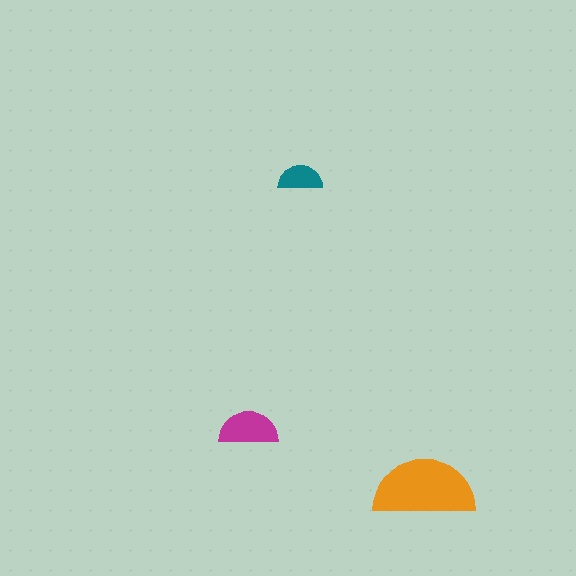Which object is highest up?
The teal semicircle is topmost.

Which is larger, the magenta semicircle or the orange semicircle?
The orange one.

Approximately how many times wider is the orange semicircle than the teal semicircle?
About 2.5 times wider.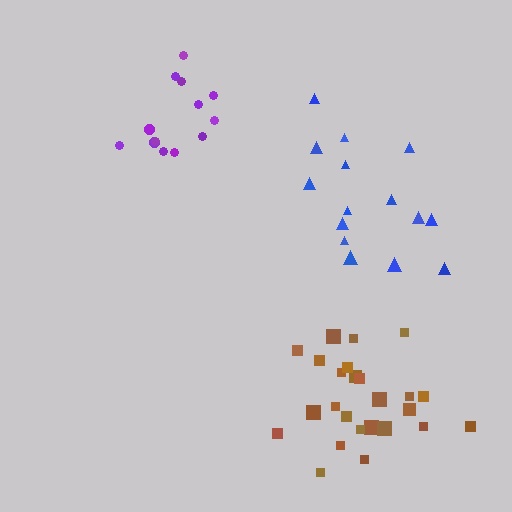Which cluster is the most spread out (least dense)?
Blue.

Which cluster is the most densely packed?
Brown.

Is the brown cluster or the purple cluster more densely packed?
Brown.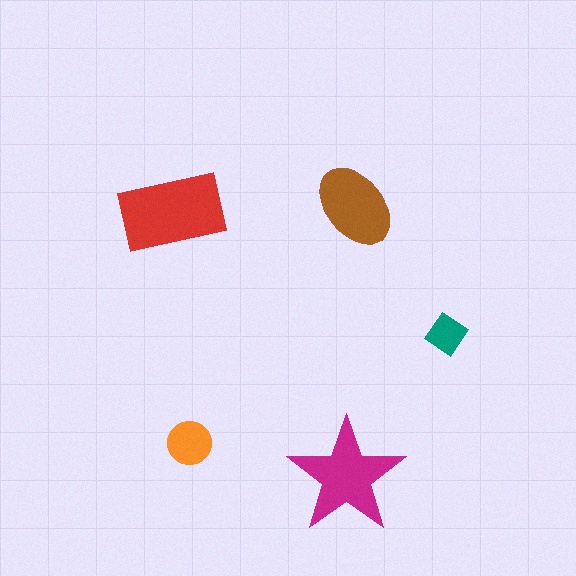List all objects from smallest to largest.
The teal diamond, the orange circle, the brown ellipse, the magenta star, the red rectangle.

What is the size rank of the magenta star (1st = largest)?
2nd.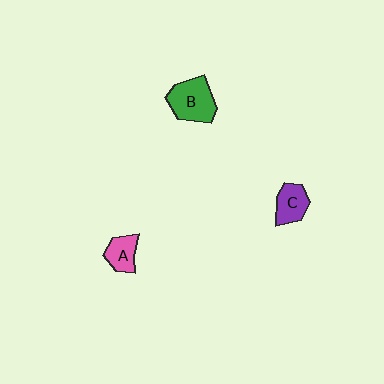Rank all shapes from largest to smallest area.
From largest to smallest: B (green), C (purple), A (pink).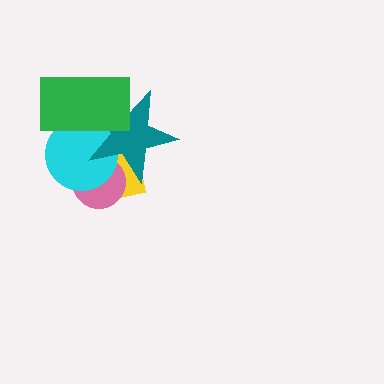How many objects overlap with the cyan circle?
4 objects overlap with the cyan circle.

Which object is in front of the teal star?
The green rectangle is in front of the teal star.